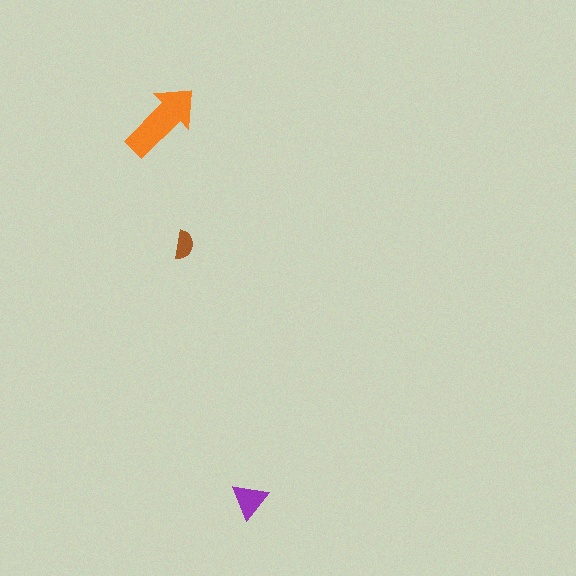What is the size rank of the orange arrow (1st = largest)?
1st.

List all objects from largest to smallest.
The orange arrow, the purple triangle, the brown semicircle.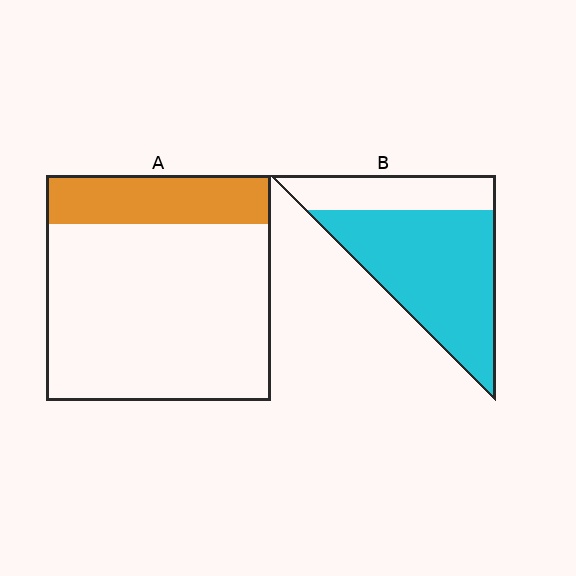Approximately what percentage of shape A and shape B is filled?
A is approximately 20% and B is approximately 70%.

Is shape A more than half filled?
No.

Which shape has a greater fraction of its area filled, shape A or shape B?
Shape B.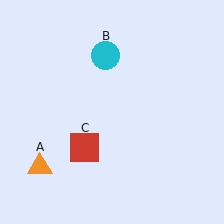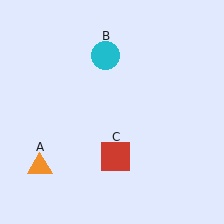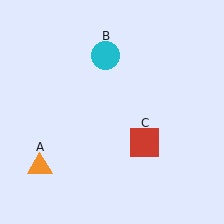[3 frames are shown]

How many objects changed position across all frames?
1 object changed position: red square (object C).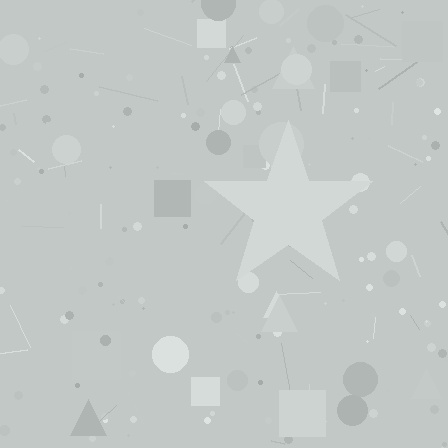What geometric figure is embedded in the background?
A star is embedded in the background.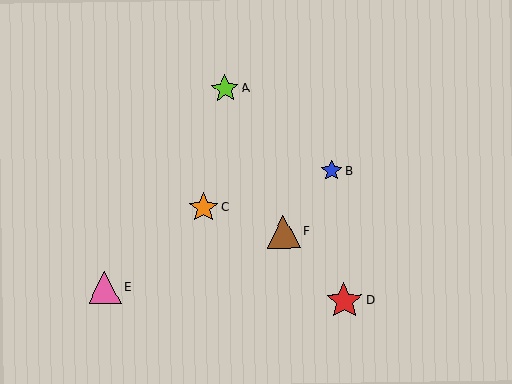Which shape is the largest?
The red star (labeled D) is the largest.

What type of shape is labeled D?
Shape D is a red star.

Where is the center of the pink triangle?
The center of the pink triangle is at (105, 287).